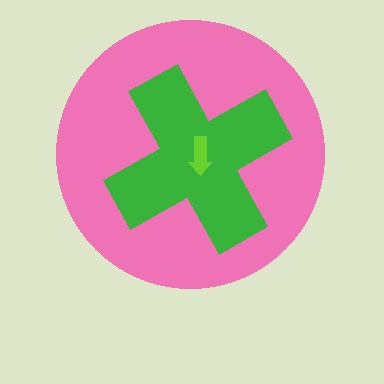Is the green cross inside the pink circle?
Yes.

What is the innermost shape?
The lime arrow.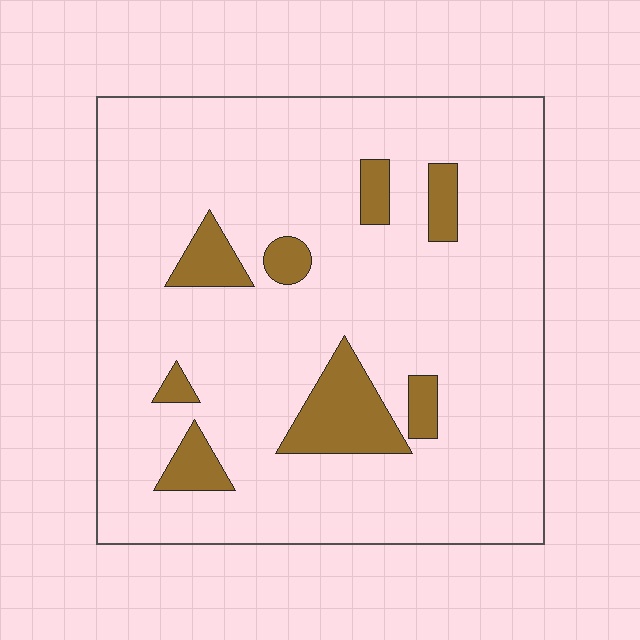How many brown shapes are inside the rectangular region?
8.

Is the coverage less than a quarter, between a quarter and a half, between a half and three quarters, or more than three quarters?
Less than a quarter.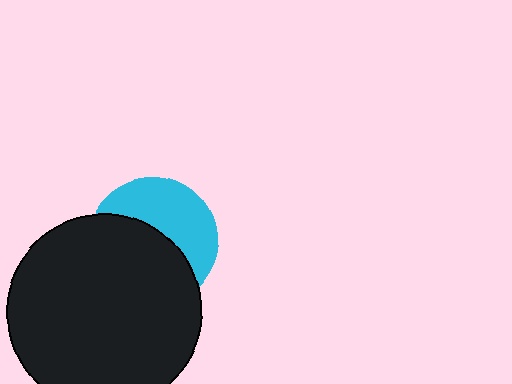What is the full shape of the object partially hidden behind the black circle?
The partially hidden object is a cyan circle.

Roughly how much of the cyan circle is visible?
About half of it is visible (roughly 45%).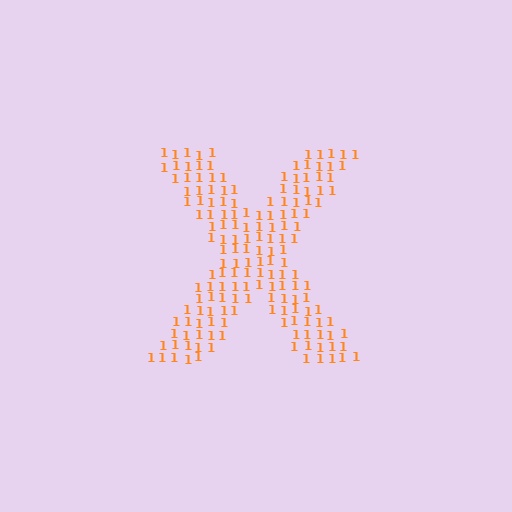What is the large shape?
The large shape is the letter X.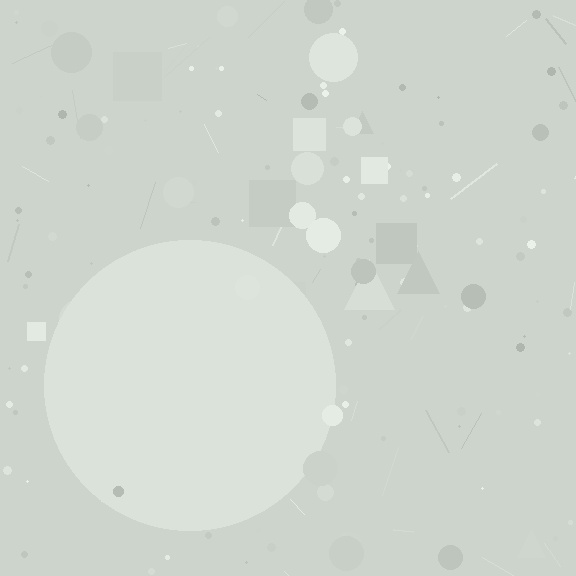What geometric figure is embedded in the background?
A circle is embedded in the background.